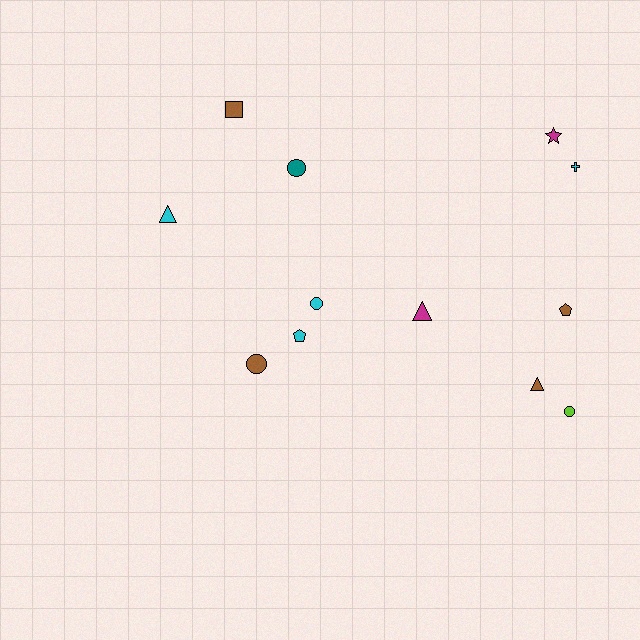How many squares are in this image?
There is 1 square.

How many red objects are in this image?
There are no red objects.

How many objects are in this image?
There are 12 objects.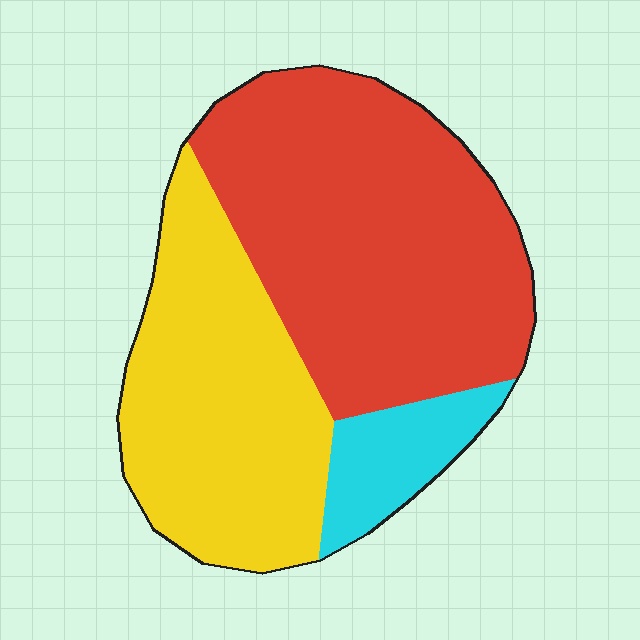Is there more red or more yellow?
Red.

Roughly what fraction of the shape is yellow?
Yellow takes up between a third and a half of the shape.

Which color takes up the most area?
Red, at roughly 50%.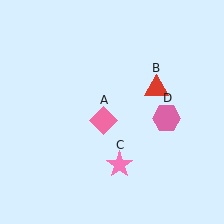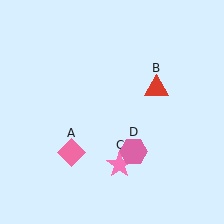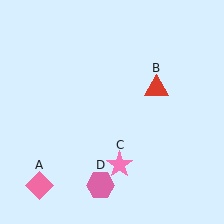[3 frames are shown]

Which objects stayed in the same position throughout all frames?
Red triangle (object B) and pink star (object C) remained stationary.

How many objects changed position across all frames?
2 objects changed position: pink diamond (object A), pink hexagon (object D).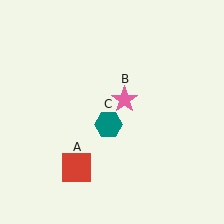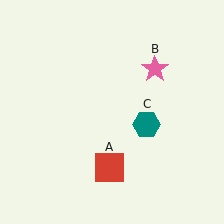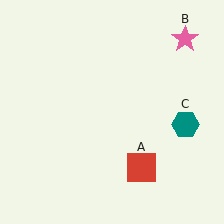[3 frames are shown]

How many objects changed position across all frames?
3 objects changed position: red square (object A), pink star (object B), teal hexagon (object C).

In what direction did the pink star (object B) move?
The pink star (object B) moved up and to the right.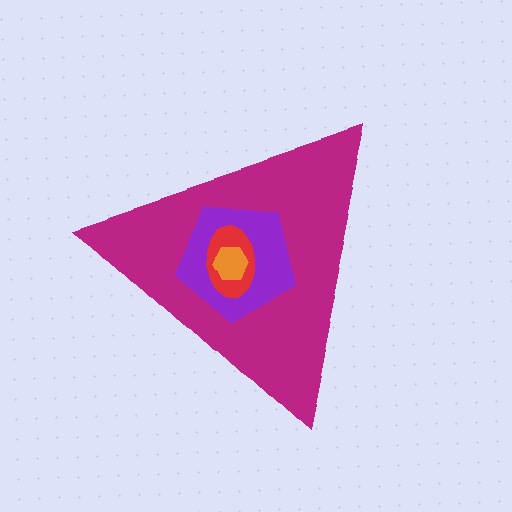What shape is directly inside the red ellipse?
The orange hexagon.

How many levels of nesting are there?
4.